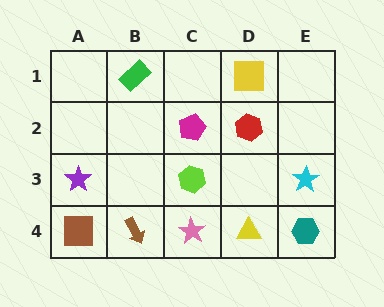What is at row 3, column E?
A cyan star.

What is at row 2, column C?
A magenta pentagon.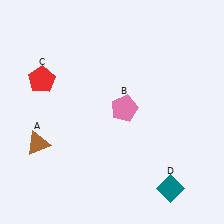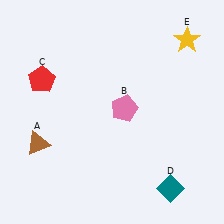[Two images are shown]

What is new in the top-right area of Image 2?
A yellow star (E) was added in the top-right area of Image 2.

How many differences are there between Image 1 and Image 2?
There is 1 difference between the two images.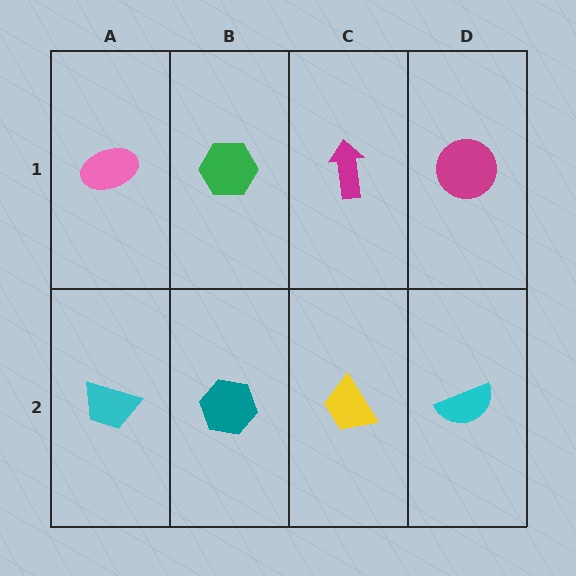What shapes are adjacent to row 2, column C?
A magenta arrow (row 1, column C), a teal hexagon (row 2, column B), a cyan semicircle (row 2, column D).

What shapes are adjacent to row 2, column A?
A pink ellipse (row 1, column A), a teal hexagon (row 2, column B).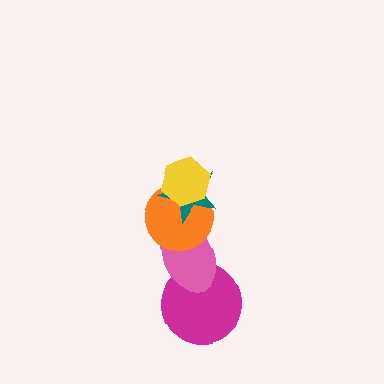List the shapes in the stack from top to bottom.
From top to bottom: the yellow hexagon, the teal star, the orange circle, the pink ellipse, the magenta circle.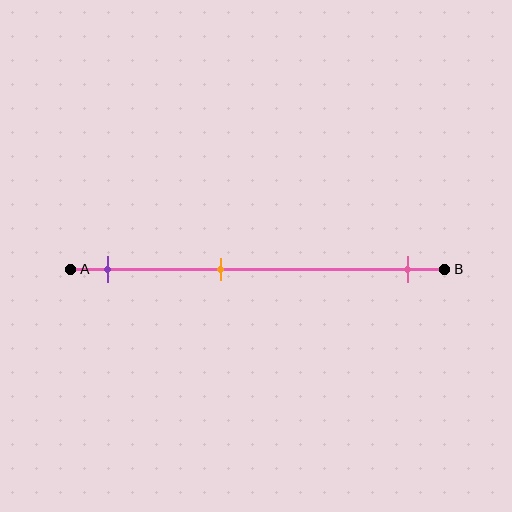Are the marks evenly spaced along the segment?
No, the marks are not evenly spaced.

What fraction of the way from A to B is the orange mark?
The orange mark is approximately 40% (0.4) of the way from A to B.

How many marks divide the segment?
There are 3 marks dividing the segment.